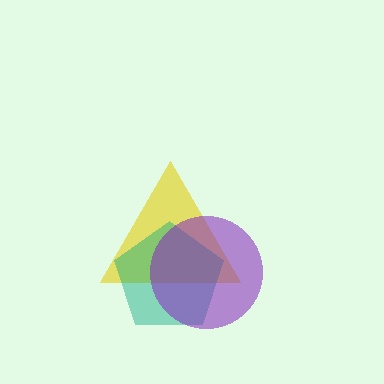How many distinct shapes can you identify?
There are 3 distinct shapes: a yellow triangle, a teal pentagon, a purple circle.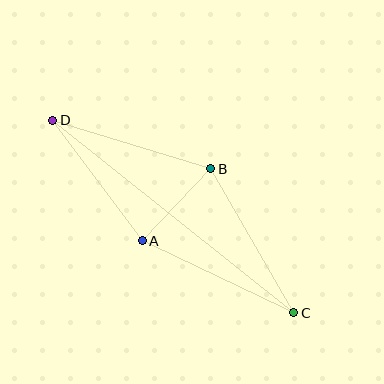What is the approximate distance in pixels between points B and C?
The distance between B and C is approximately 166 pixels.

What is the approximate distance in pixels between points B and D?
The distance between B and D is approximately 165 pixels.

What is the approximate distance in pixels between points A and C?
The distance between A and C is approximately 168 pixels.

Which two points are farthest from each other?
Points C and D are farthest from each other.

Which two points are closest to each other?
Points A and B are closest to each other.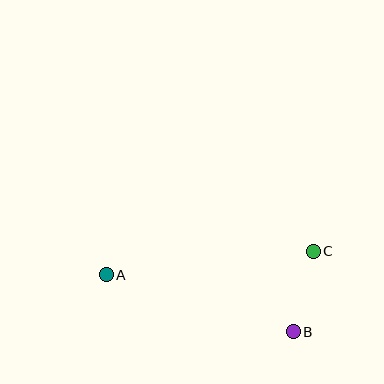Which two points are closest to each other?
Points B and C are closest to each other.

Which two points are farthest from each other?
Points A and C are farthest from each other.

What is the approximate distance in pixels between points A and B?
The distance between A and B is approximately 195 pixels.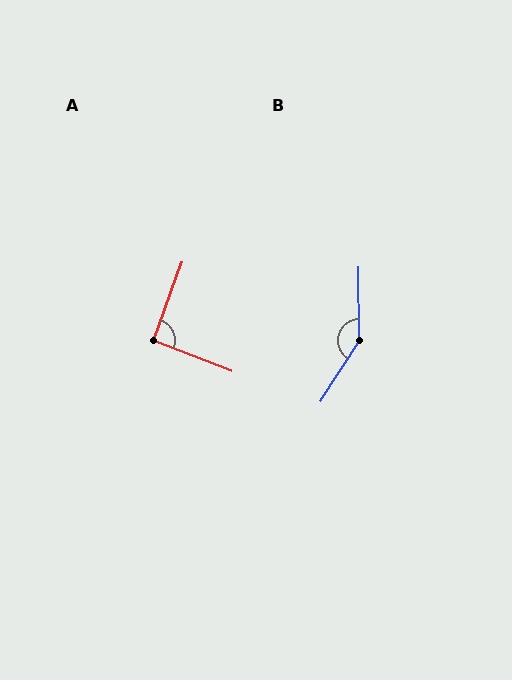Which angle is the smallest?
A, at approximately 91 degrees.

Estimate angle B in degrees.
Approximately 147 degrees.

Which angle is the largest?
B, at approximately 147 degrees.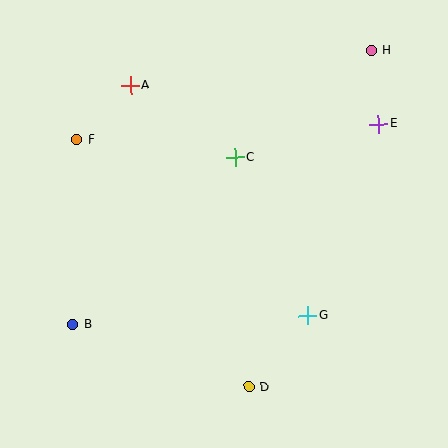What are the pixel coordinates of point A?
Point A is at (130, 85).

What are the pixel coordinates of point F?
Point F is at (77, 140).